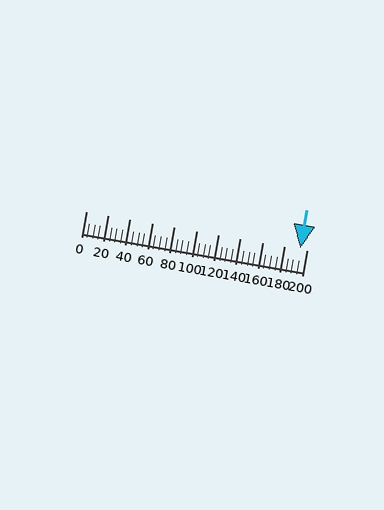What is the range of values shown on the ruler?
The ruler shows values from 0 to 200.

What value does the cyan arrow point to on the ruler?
The cyan arrow points to approximately 194.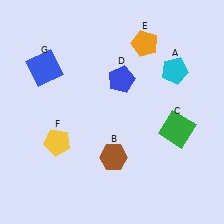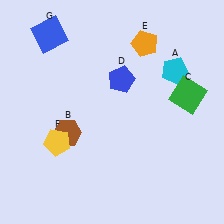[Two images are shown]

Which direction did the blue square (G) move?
The blue square (G) moved up.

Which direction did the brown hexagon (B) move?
The brown hexagon (B) moved left.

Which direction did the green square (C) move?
The green square (C) moved up.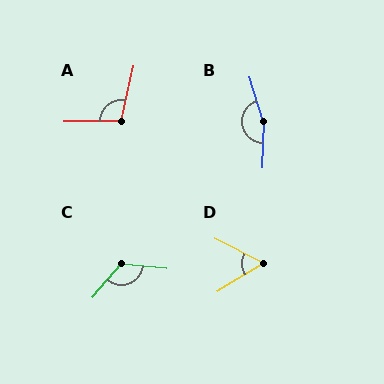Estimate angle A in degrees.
Approximately 103 degrees.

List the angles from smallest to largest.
D (58°), A (103°), C (125°), B (162°).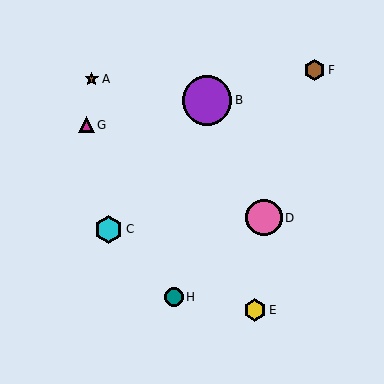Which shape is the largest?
The purple circle (labeled B) is the largest.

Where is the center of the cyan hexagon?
The center of the cyan hexagon is at (109, 229).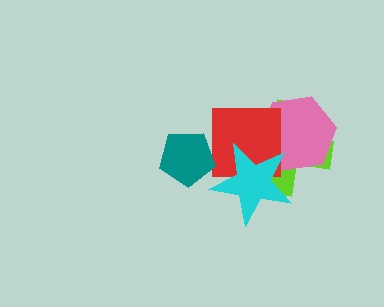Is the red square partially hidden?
Yes, it is partially covered by another shape.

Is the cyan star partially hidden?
No, no other shape covers it.